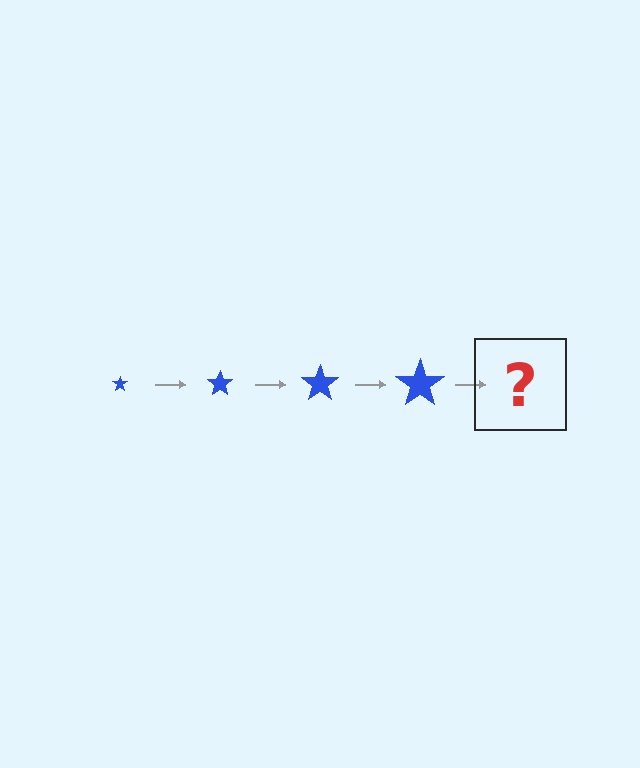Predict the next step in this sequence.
The next step is a blue star, larger than the previous one.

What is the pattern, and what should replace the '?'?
The pattern is that the star gets progressively larger each step. The '?' should be a blue star, larger than the previous one.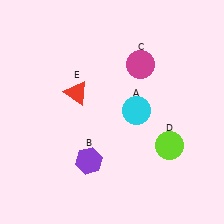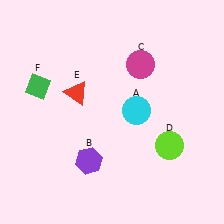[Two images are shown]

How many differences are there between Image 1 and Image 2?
There is 1 difference between the two images.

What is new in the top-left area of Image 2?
A green diamond (F) was added in the top-left area of Image 2.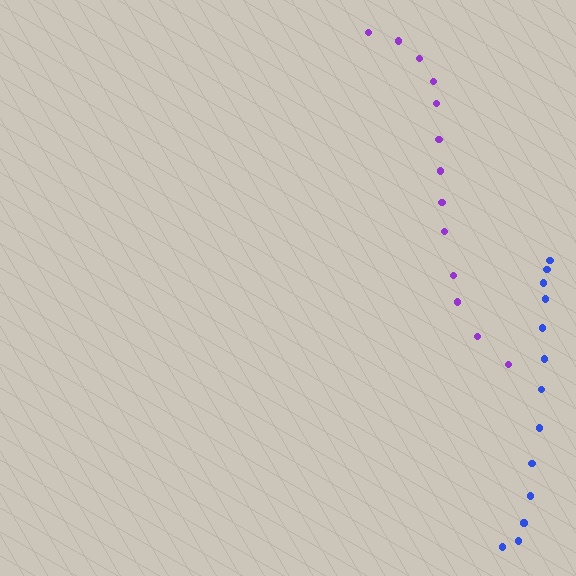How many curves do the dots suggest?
There are 2 distinct paths.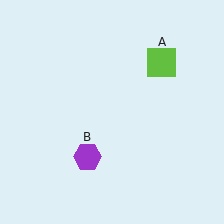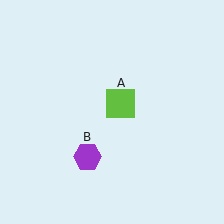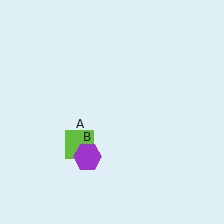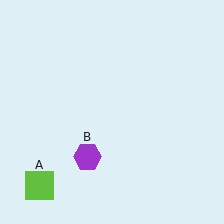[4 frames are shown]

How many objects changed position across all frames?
1 object changed position: lime square (object A).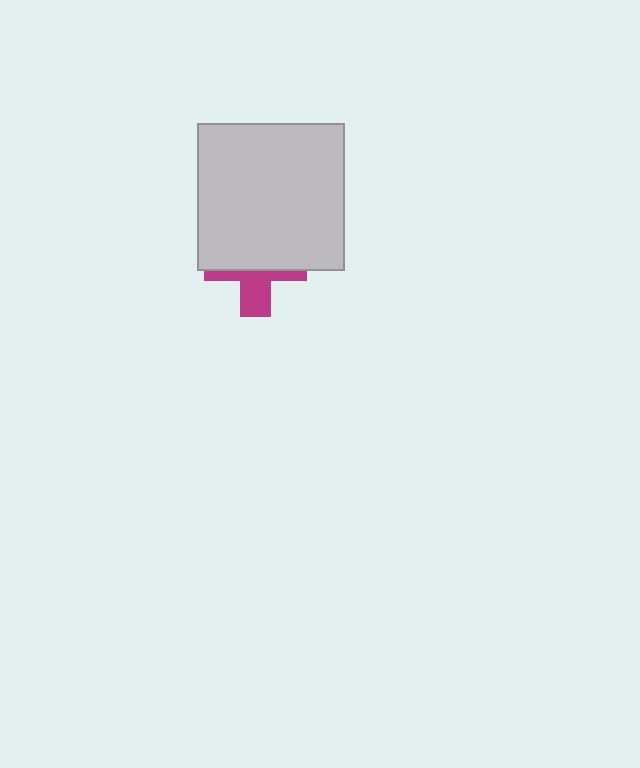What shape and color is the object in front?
The object in front is a light gray square.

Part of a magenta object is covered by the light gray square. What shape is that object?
It is a cross.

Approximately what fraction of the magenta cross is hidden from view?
Roughly 61% of the magenta cross is hidden behind the light gray square.